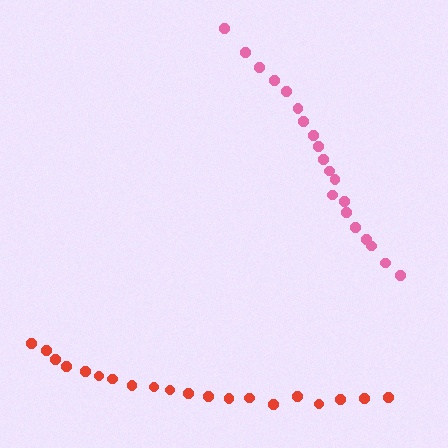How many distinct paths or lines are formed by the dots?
There are 2 distinct paths.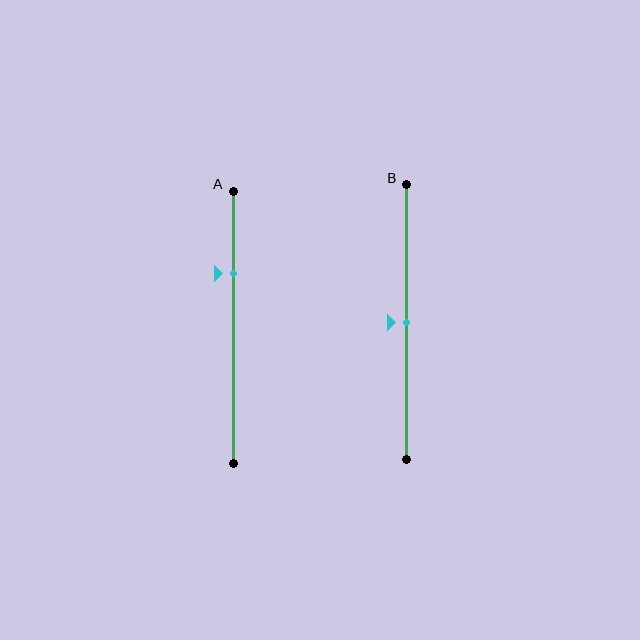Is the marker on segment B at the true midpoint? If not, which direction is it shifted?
Yes, the marker on segment B is at the true midpoint.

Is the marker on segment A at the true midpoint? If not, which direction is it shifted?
No, the marker on segment A is shifted upward by about 20% of the segment length.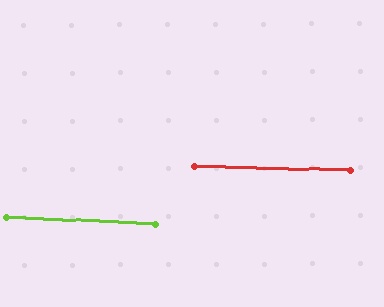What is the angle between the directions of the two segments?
Approximately 2 degrees.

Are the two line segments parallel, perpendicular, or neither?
Parallel — their directions differ by only 1.5°.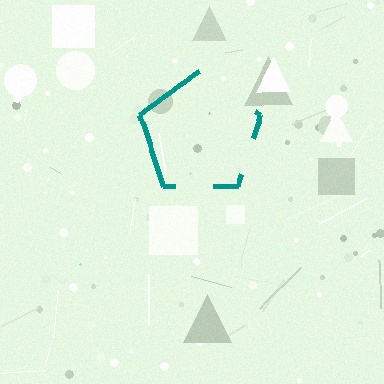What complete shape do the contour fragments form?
The contour fragments form a pentagon.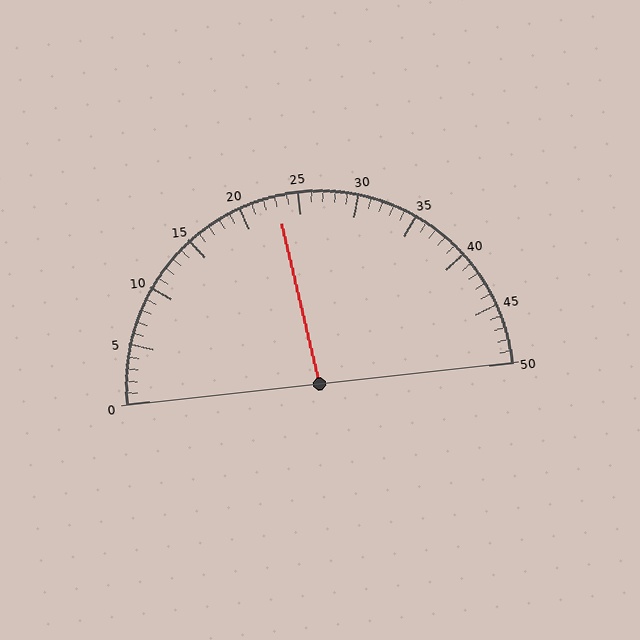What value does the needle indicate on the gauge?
The needle indicates approximately 23.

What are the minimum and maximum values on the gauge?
The gauge ranges from 0 to 50.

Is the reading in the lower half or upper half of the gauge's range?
The reading is in the lower half of the range (0 to 50).